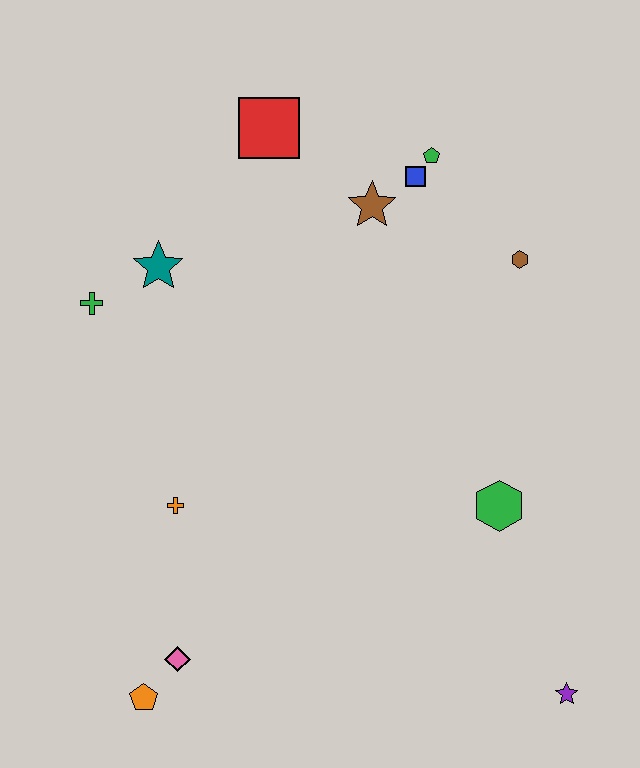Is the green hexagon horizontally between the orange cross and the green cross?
No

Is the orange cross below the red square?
Yes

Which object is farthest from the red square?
The purple star is farthest from the red square.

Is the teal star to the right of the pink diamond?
No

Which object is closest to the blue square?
The green pentagon is closest to the blue square.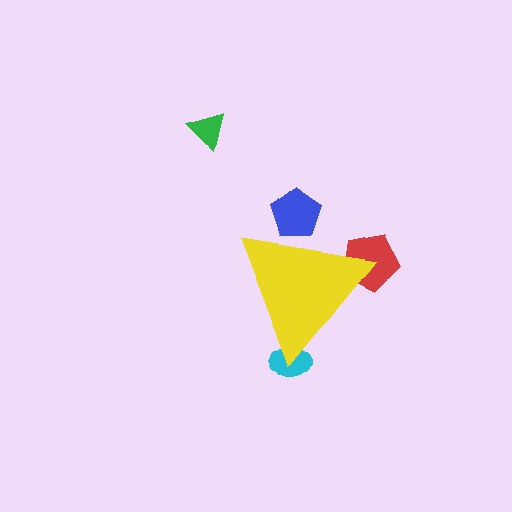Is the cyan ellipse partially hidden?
Yes, the cyan ellipse is partially hidden behind the yellow triangle.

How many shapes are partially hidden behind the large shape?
4 shapes are partially hidden.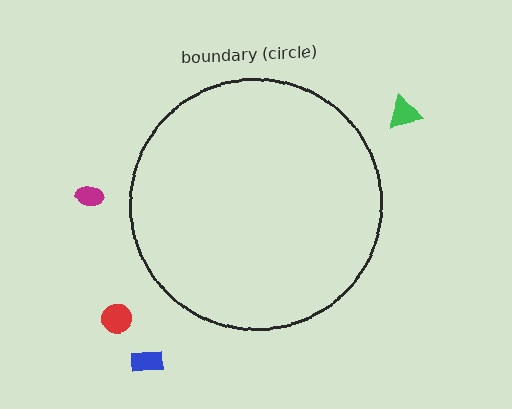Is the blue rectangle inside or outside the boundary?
Outside.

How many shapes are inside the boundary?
0 inside, 4 outside.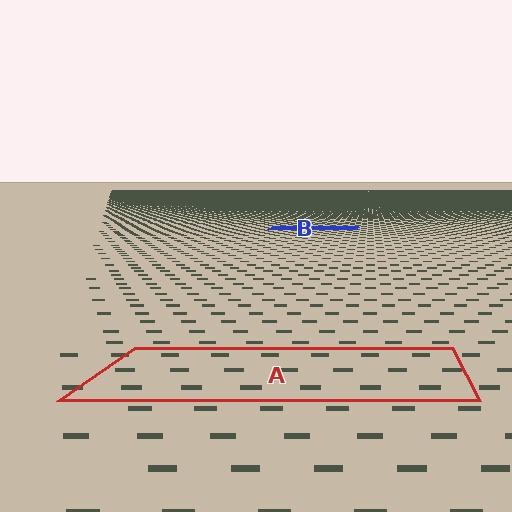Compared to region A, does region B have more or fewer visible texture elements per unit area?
Region B has more texture elements per unit area — they are packed more densely because it is farther away.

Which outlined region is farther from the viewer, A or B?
Region B is farther from the viewer — the texture elements inside it appear smaller and more densely packed.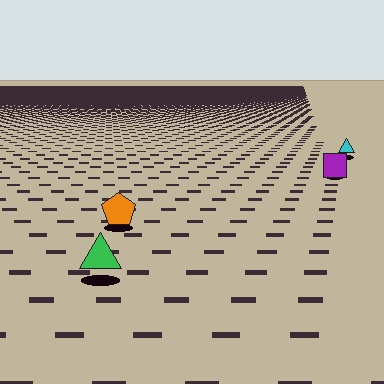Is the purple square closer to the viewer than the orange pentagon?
No. The orange pentagon is closer — you can tell from the texture gradient: the ground texture is coarser near it.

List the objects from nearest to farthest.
From nearest to farthest: the green triangle, the orange pentagon, the purple square, the cyan triangle.